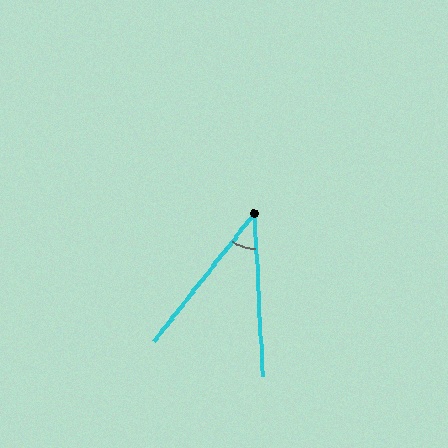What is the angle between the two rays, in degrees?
Approximately 41 degrees.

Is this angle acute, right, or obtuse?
It is acute.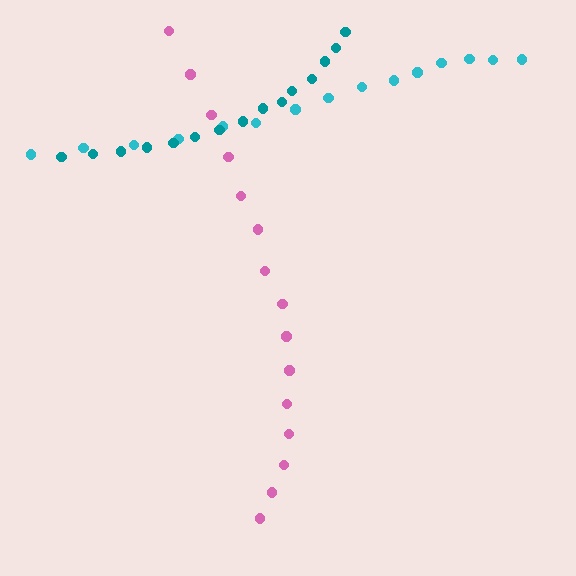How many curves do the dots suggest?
There are 3 distinct paths.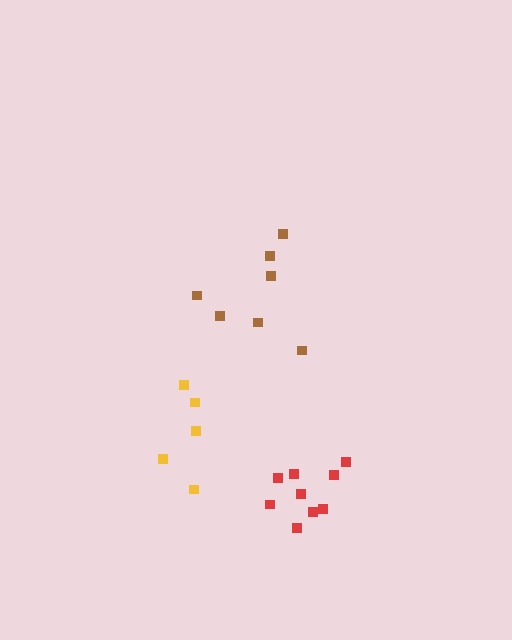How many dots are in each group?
Group 1: 9 dots, Group 2: 7 dots, Group 3: 5 dots (21 total).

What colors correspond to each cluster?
The clusters are colored: red, brown, yellow.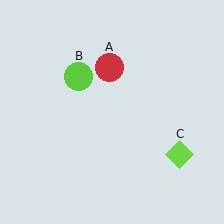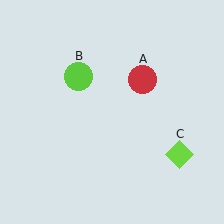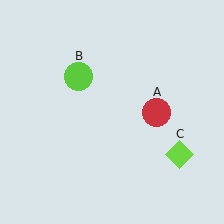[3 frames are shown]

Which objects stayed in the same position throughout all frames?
Lime circle (object B) and lime diamond (object C) remained stationary.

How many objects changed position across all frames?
1 object changed position: red circle (object A).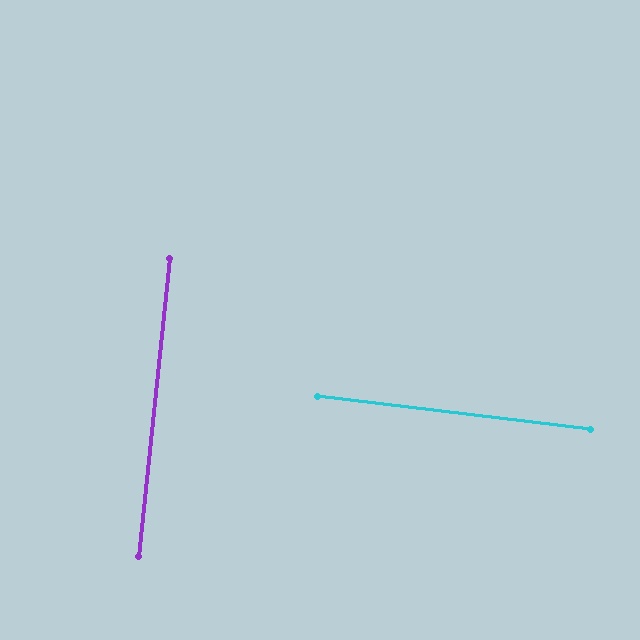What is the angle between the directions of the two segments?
Approximately 89 degrees.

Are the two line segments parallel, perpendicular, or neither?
Perpendicular — they meet at approximately 89°.